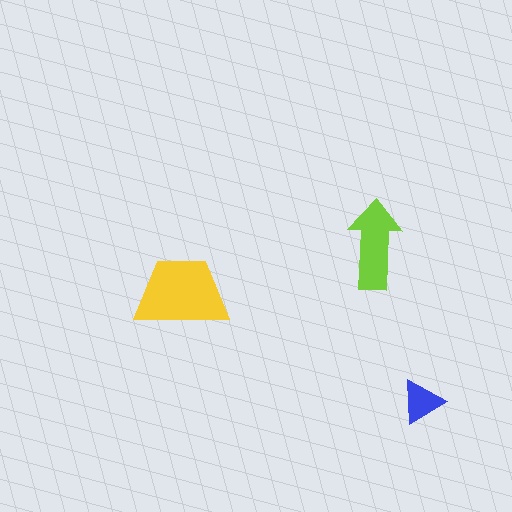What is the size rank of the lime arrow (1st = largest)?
2nd.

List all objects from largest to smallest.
The yellow trapezoid, the lime arrow, the blue triangle.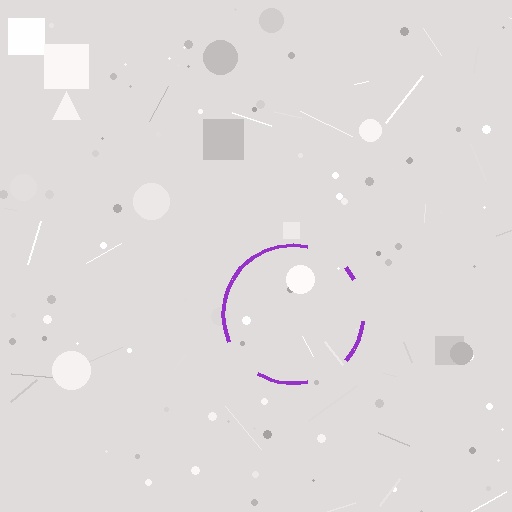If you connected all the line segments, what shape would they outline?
They would outline a circle.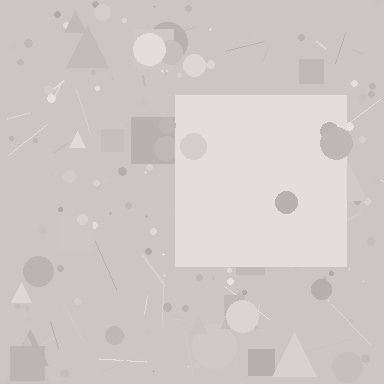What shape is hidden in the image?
A square is hidden in the image.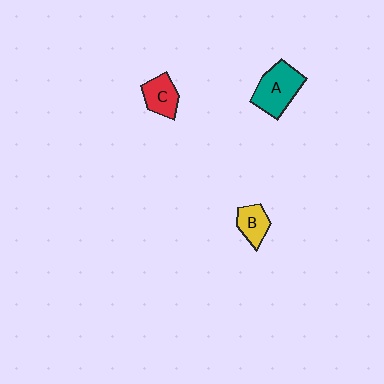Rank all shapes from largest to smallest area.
From largest to smallest: A (teal), C (red), B (yellow).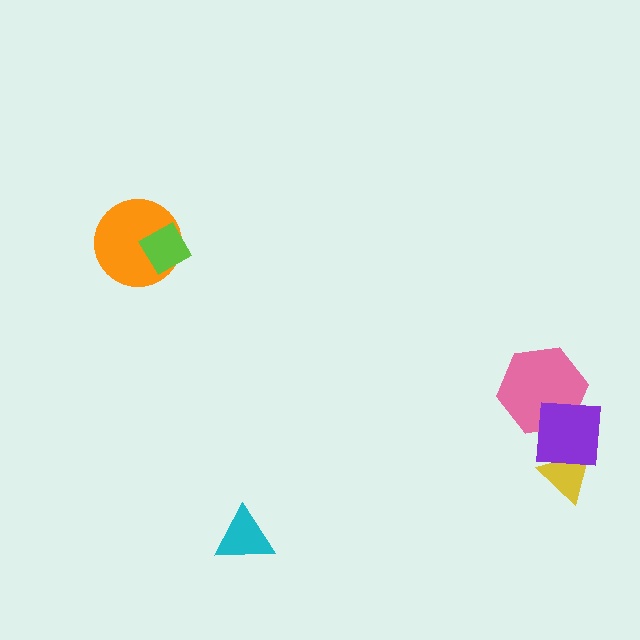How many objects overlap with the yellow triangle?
1 object overlaps with the yellow triangle.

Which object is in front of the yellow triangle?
The purple square is in front of the yellow triangle.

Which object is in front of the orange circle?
The lime diamond is in front of the orange circle.